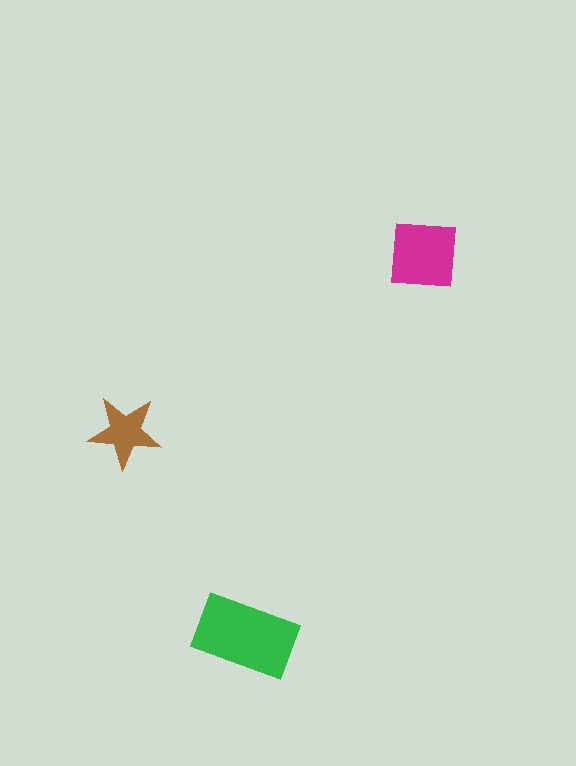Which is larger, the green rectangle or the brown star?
The green rectangle.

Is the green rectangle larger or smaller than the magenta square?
Larger.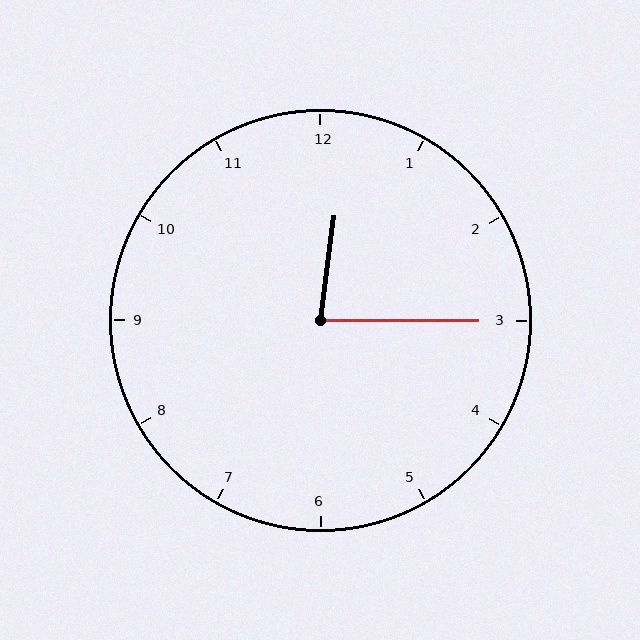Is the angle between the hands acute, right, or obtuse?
It is acute.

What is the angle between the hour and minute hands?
Approximately 82 degrees.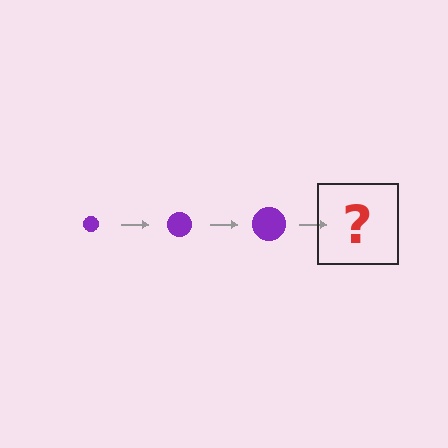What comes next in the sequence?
The next element should be a purple circle, larger than the previous one.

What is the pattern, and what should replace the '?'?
The pattern is that the circle gets progressively larger each step. The '?' should be a purple circle, larger than the previous one.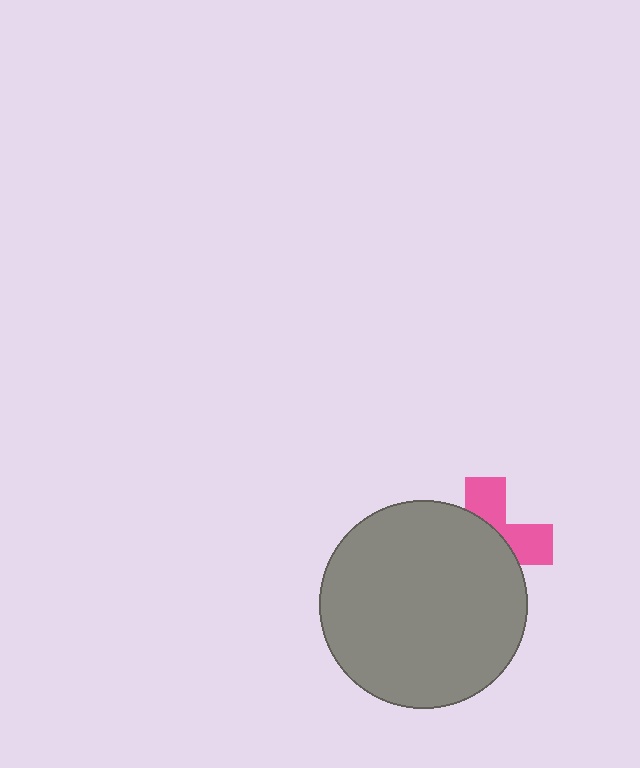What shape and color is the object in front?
The object in front is a gray circle.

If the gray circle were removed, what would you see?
You would see the complete pink cross.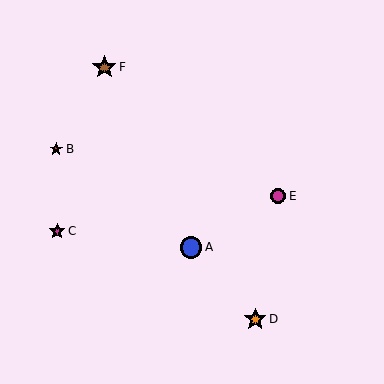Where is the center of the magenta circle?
The center of the magenta circle is at (278, 196).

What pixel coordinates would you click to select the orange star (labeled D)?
Click at (255, 319) to select the orange star D.